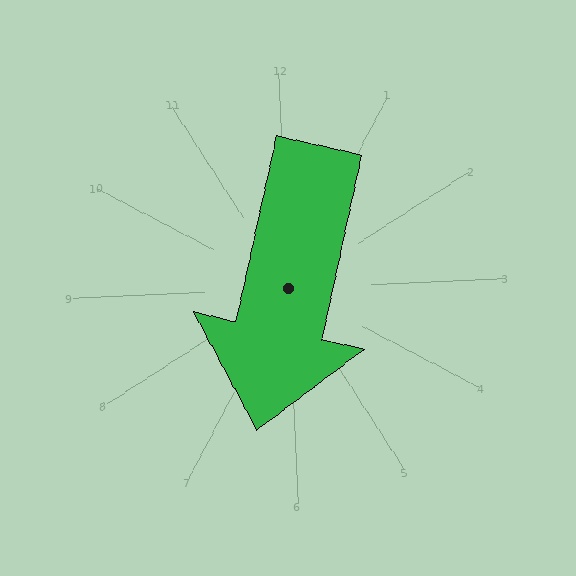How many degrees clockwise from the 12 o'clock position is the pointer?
Approximately 195 degrees.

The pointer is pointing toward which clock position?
Roughly 6 o'clock.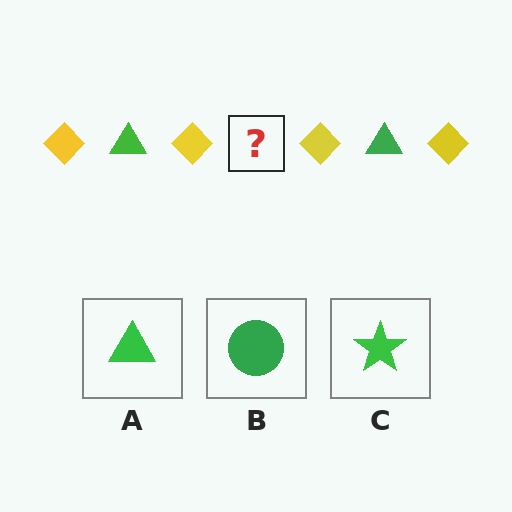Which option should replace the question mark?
Option A.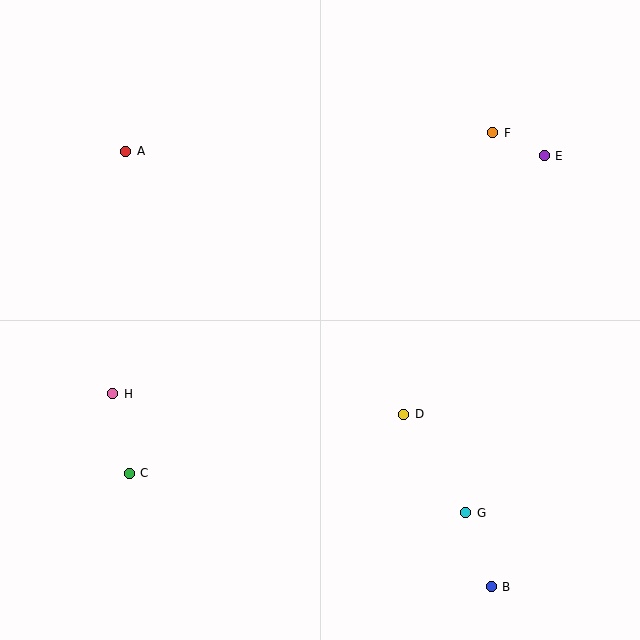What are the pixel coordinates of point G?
Point G is at (466, 513).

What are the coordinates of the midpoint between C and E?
The midpoint between C and E is at (337, 314).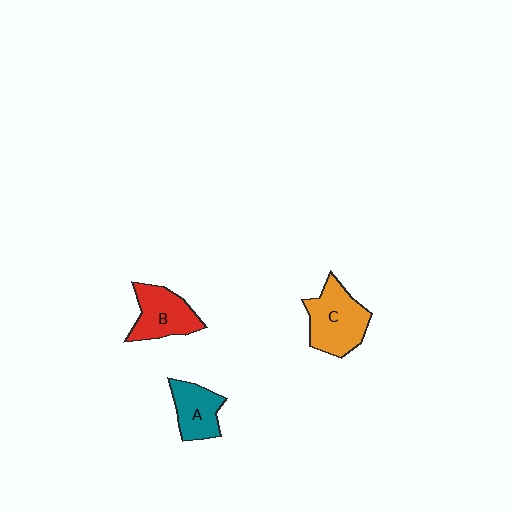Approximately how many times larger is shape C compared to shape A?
Approximately 1.4 times.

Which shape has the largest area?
Shape C (orange).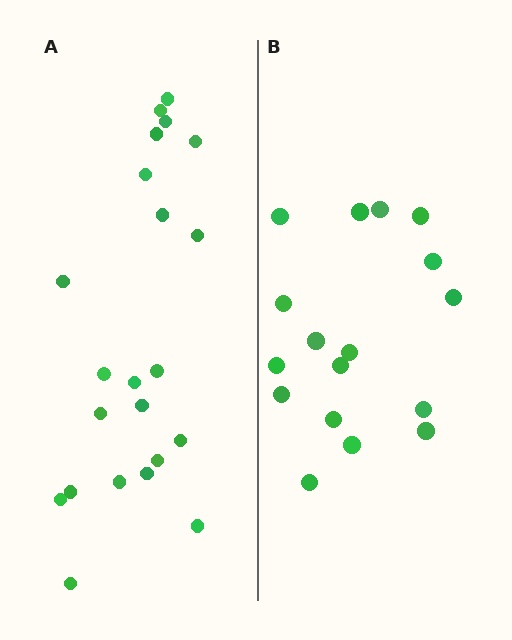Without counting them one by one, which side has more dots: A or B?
Region A (the left region) has more dots.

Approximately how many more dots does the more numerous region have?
Region A has about 5 more dots than region B.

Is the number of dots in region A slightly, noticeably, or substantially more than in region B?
Region A has noticeably more, but not dramatically so. The ratio is roughly 1.3 to 1.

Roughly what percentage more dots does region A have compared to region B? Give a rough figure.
About 30% more.